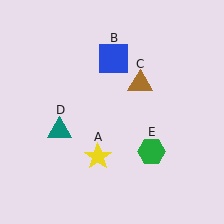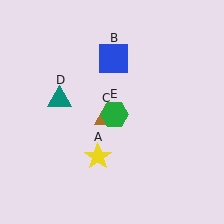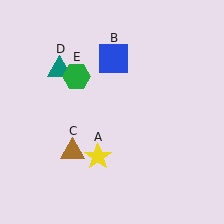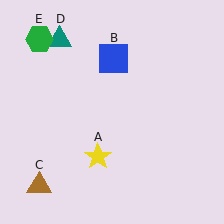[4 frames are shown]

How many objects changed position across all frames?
3 objects changed position: brown triangle (object C), teal triangle (object D), green hexagon (object E).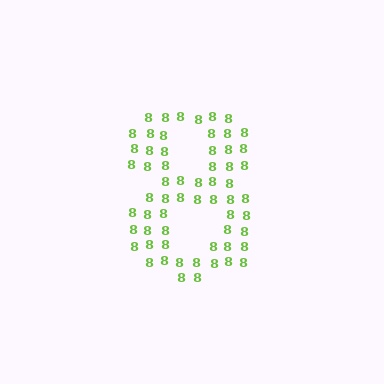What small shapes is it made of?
It is made of small digit 8's.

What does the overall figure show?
The overall figure shows the digit 8.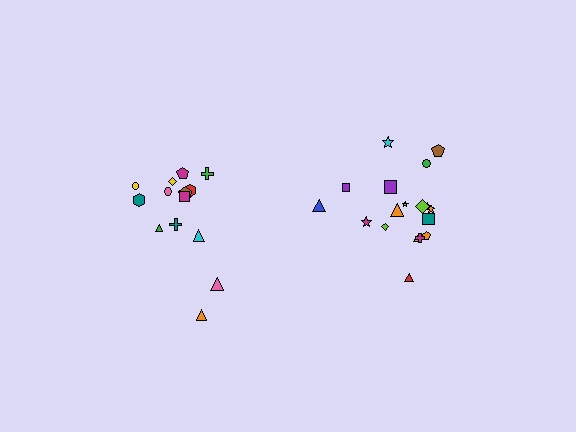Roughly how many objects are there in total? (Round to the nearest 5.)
Roughly 35 objects in total.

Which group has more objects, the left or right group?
The right group.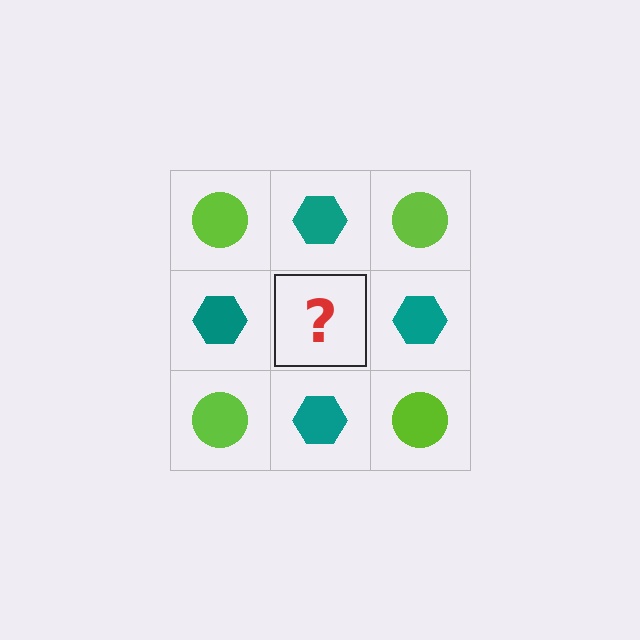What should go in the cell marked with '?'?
The missing cell should contain a lime circle.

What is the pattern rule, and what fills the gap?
The rule is that it alternates lime circle and teal hexagon in a checkerboard pattern. The gap should be filled with a lime circle.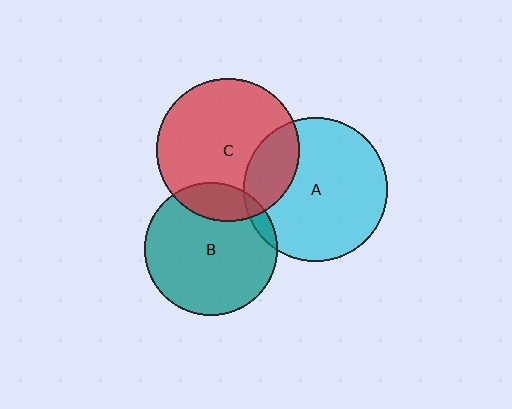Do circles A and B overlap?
Yes.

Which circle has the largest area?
Circle A (cyan).